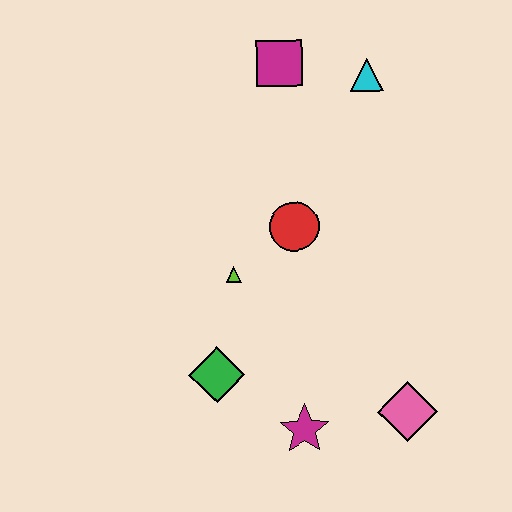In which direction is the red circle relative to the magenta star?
The red circle is above the magenta star.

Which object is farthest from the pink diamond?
The magenta square is farthest from the pink diamond.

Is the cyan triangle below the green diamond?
No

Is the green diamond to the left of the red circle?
Yes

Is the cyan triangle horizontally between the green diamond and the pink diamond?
Yes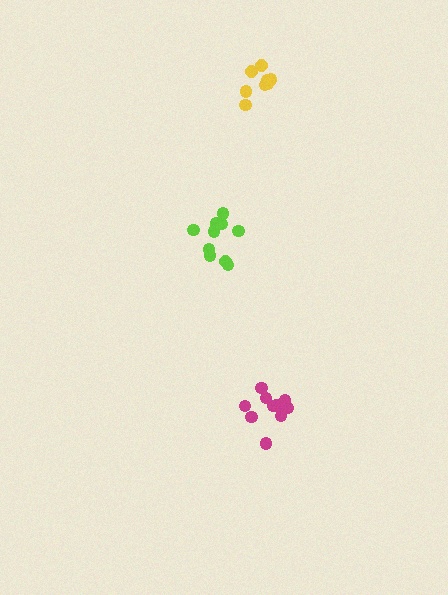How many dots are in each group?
Group 1: 12 dots, Group 2: 8 dots, Group 3: 10 dots (30 total).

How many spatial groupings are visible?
There are 3 spatial groupings.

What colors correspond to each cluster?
The clusters are colored: magenta, yellow, lime.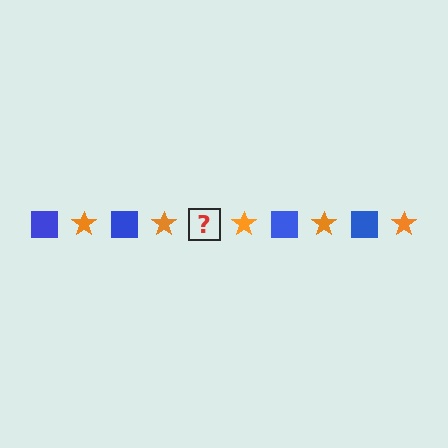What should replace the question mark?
The question mark should be replaced with a blue square.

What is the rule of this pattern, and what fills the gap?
The rule is that the pattern alternates between blue square and orange star. The gap should be filled with a blue square.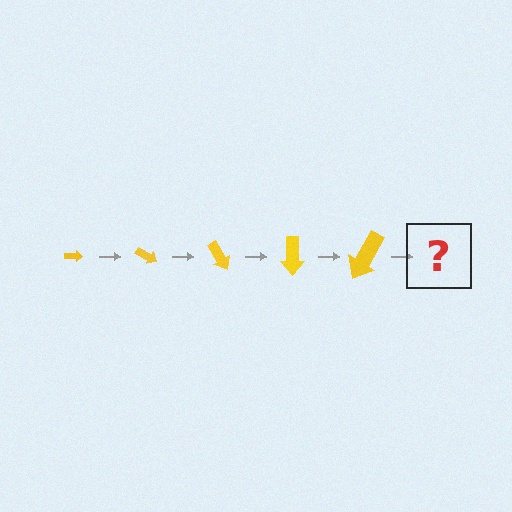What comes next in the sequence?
The next element should be an arrow, larger than the previous one and rotated 150 degrees from the start.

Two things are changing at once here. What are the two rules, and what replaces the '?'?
The two rules are that the arrow grows larger each step and it rotates 30 degrees each step. The '?' should be an arrow, larger than the previous one and rotated 150 degrees from the start.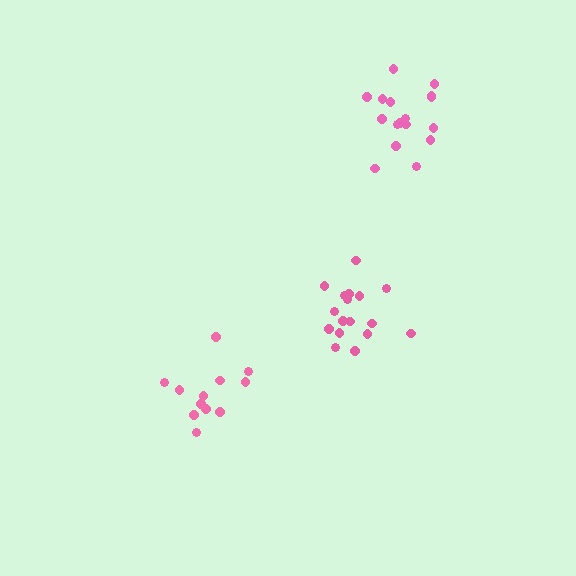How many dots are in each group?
Group 1: 17 dots, Group 2: 12 dots, Group 3: 17 dots (46 total).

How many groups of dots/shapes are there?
There are 3 groups.